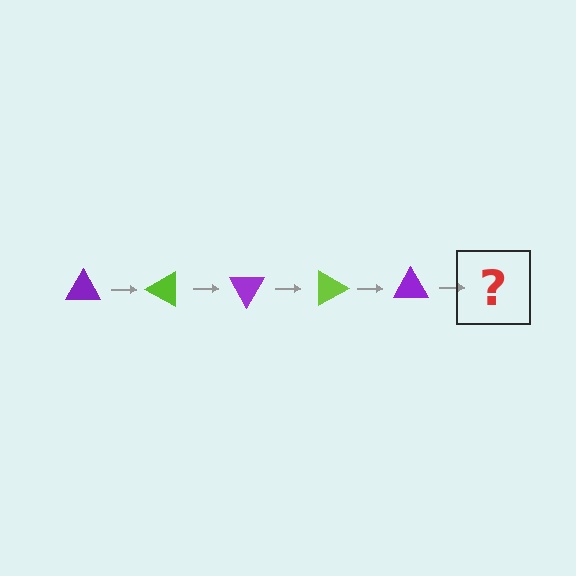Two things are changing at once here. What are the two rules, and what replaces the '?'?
The two rules are that it rotates 30 degrees each step and the color cycles through purple and lime. The '?' should be a lime triangle, rotated 150 degrees from the start.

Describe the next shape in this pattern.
It should be a lime triangle, rotated 150 degrees from the start.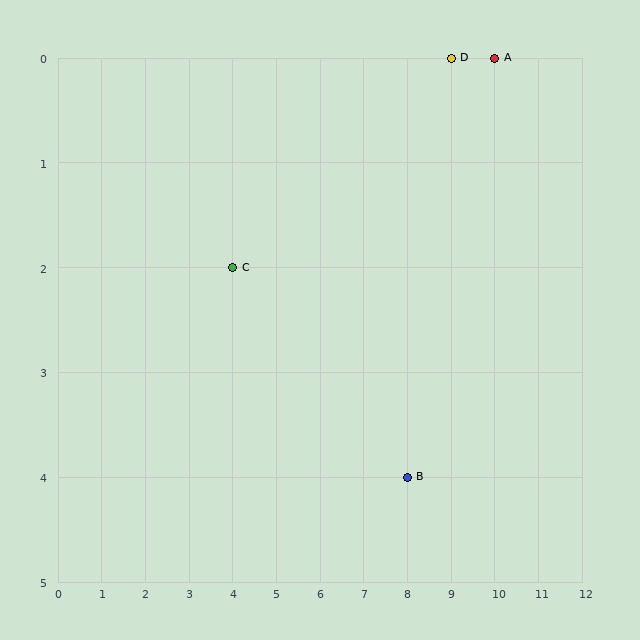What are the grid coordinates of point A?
Point A is at grid coordinates (10, 0).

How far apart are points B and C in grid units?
Points B and C are 4 columns and 2 rows apart (about 4.5 grid units diagonally).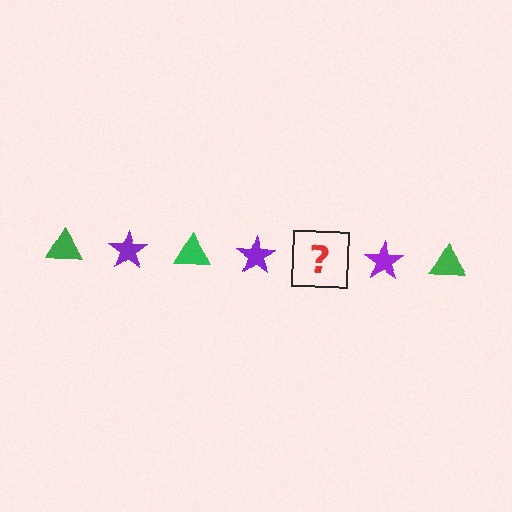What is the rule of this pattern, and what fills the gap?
The rule is that the pattern alternates between green triangle and purple star. The gap should be filled with a green triangle.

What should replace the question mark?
The question mark should be replaced with a green triangle.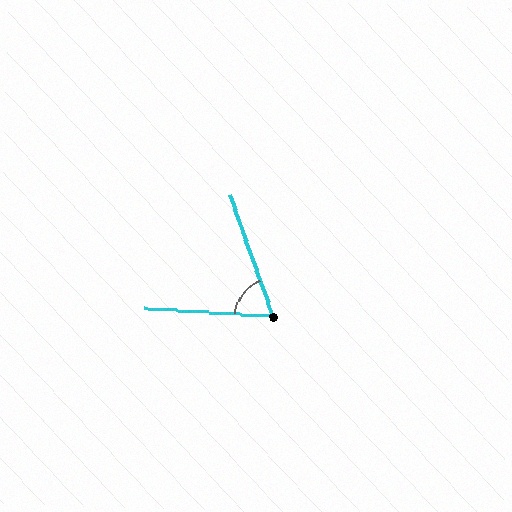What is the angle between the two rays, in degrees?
Approximately 67 degrees.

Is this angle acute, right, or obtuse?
It is acute.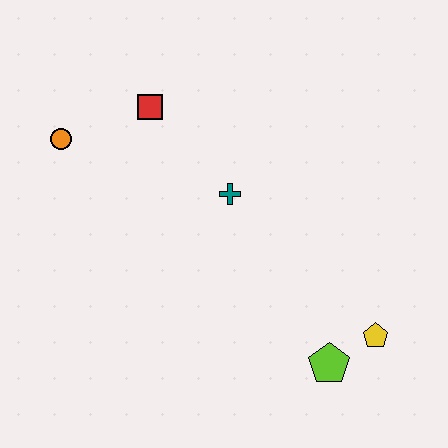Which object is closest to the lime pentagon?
The yellow pentagon is closest to the lime pentagon.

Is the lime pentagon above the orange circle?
No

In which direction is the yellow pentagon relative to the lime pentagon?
The yellow pentagon is to the right of the lime pentagon.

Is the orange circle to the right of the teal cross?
No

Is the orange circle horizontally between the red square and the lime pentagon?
No